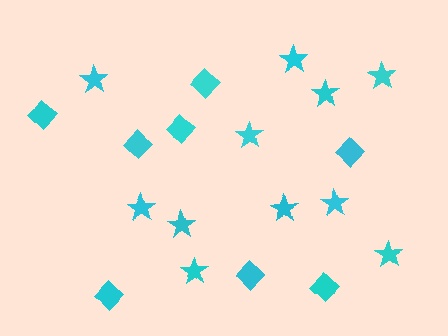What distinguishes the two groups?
There are 2 groups: one group of stars (11) and one group of diamonds (8).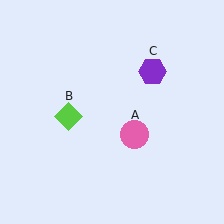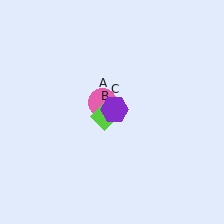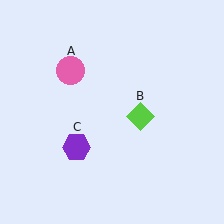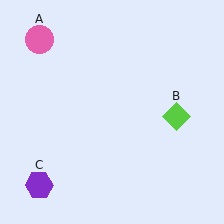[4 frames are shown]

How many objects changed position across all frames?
3 objects changed position: pink circle (object A), lime diamond (object B), purple hexagon (object C).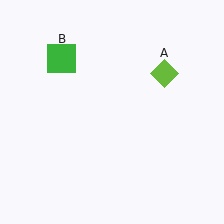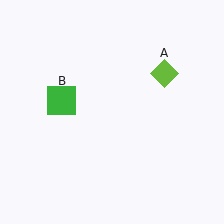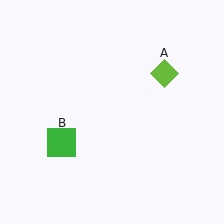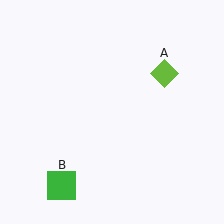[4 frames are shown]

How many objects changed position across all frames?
1 object changed position: green square (object B).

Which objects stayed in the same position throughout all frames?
Lime diamond (object A) remained stationary.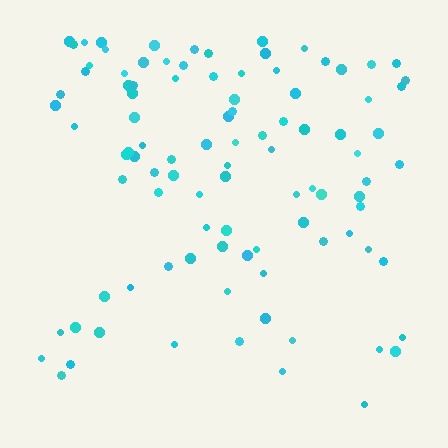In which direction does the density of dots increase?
From bottom to top, with the top side densest.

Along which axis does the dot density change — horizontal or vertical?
Vertical.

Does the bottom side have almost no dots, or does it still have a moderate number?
Still a moderate number, just noticeably fewer than the top.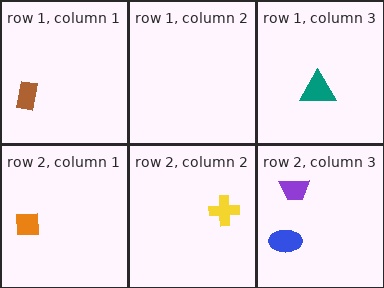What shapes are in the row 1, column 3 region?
The teal triangle.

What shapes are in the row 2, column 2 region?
The yellow cross.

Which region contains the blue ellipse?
The row 2, column 3 region.